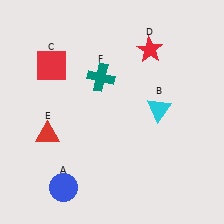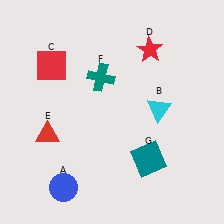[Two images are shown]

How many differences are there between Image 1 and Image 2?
There is 1 difference between the two images.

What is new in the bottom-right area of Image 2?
A teal square (G) was added in the bottom-right area of Image 2.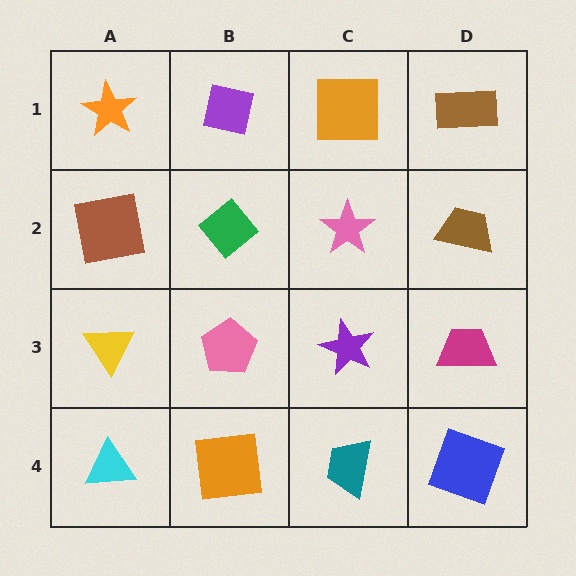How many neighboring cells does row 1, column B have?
3.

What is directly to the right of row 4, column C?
A blue square.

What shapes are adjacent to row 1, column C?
A pink star (row 2, column C), a purple square (row 1, column B), a brown rectangle (row 1, column D).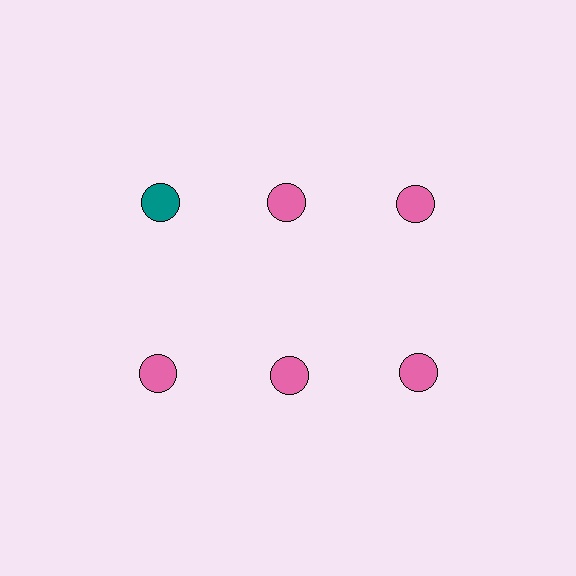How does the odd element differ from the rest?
It has a different color: teal instead of pink.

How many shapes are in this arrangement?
There are 6 shapes arranged in a grid pattern.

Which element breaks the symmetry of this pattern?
The teal circle in the top row, leftmost column breaks the symmetry. All other shapes are pink circles.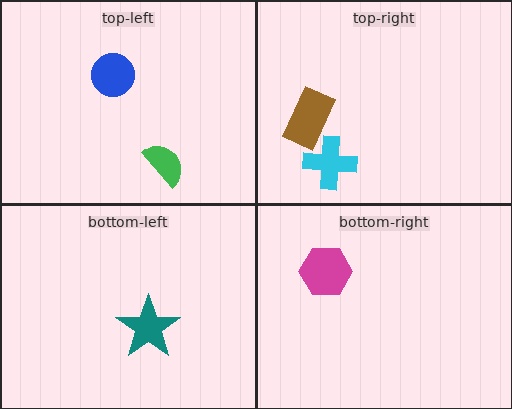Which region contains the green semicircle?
The top-left region.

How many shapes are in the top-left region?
2.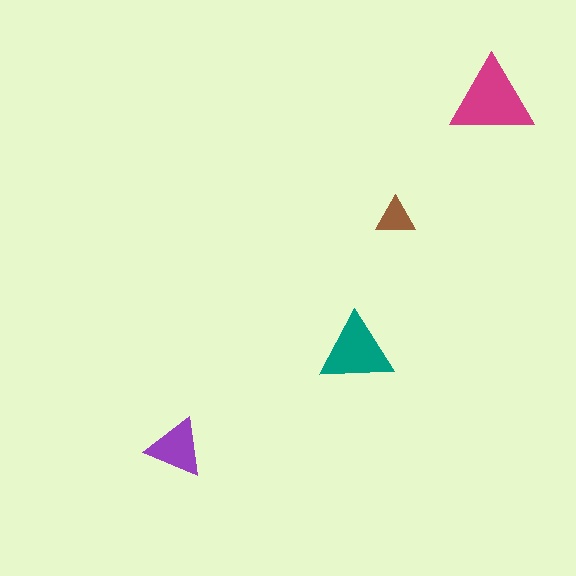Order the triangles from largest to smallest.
the magenta one, the teal one, the purple one, the brown one.